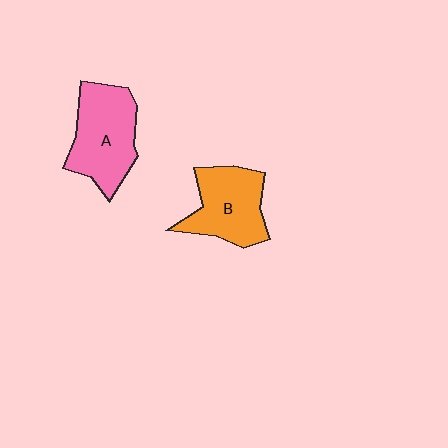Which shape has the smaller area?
Shape B (orange).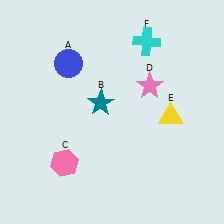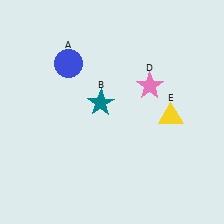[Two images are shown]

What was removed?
The cyan cross (F), the pink hexagon (C) were removed in Image 2.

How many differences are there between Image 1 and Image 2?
There are 2 differences between the two images.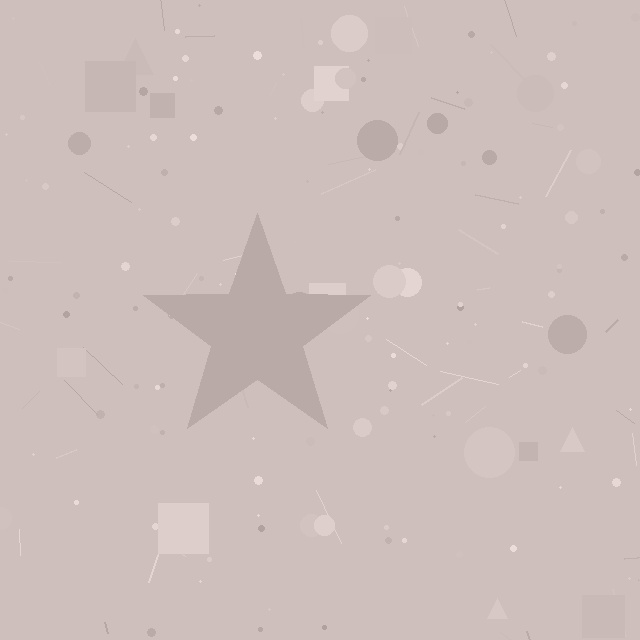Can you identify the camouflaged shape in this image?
The camouflaged shape is a star.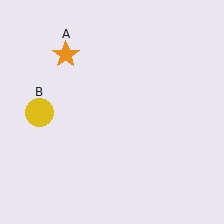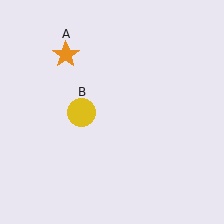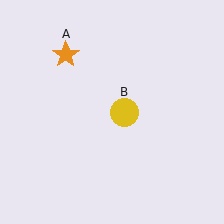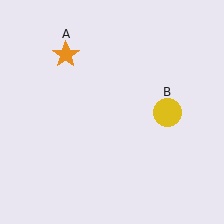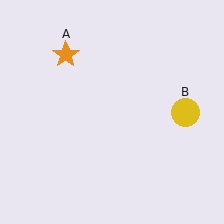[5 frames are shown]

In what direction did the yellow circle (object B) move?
The yellow circle (object B) moved right.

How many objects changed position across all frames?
1 object changed position: yellow circle (object B).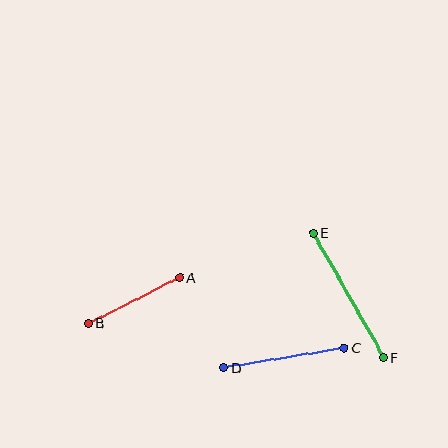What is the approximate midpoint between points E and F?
The midpoint is at approximately (348, 295) pixels.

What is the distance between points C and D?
The distance is approximately 122 pixels.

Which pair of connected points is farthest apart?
Points E and F are farthest apart.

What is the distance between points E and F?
The distance is approximately 143 pixels.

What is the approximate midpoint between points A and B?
The midpoint is at approximately (134, 300) pixels.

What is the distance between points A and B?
The distance is approximately 102 pixels.